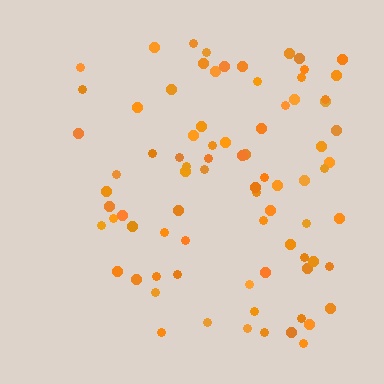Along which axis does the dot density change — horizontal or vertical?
Horizontal.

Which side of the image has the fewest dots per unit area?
The left.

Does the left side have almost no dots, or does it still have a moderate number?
Still a moderate number, just noticeably fewer than the right.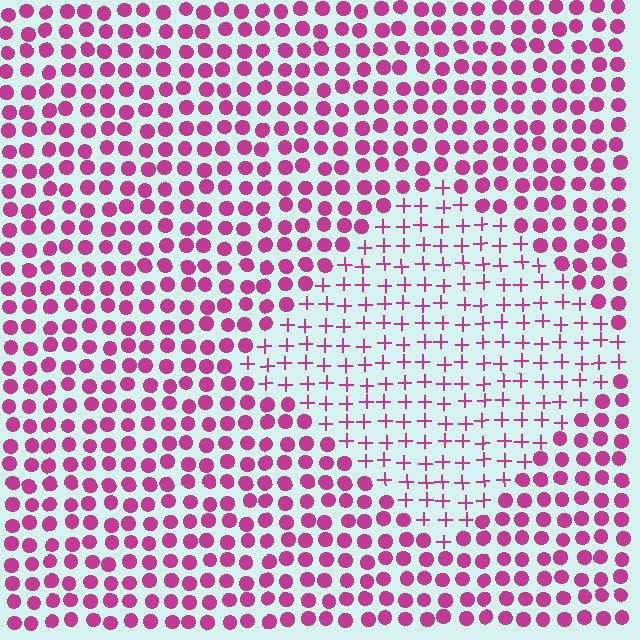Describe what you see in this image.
The image is filled with small magenta elements arranged in a uniform grid. A diamond-shaped region contains plus signs, while the surrounding area contains circles. The boundary is defined purely by the change in element shape.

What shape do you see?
I see a diamond.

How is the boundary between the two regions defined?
The boundary is defined by a change in element shape: plus signs inside vs. circles outside. All elements share the same color and spacing.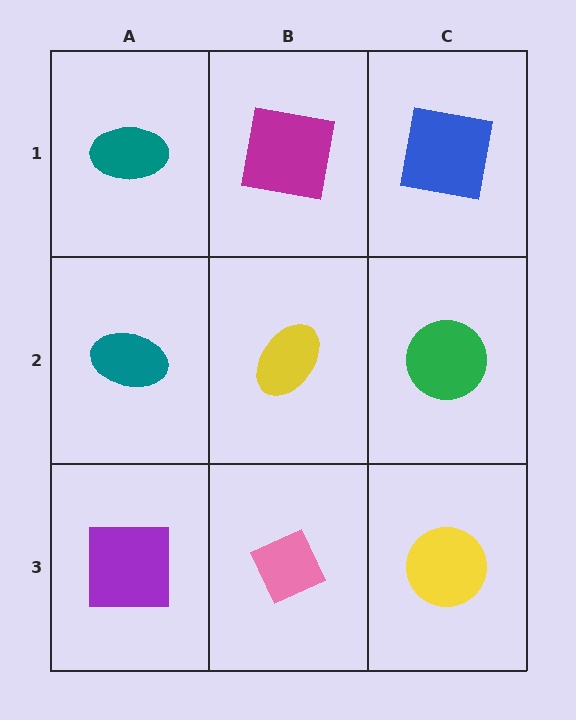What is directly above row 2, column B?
A magenta square.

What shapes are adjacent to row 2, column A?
A teal ellipse (row 1, column A), a purple square (row 3, column A), a yellow ellipse (row 2, column B).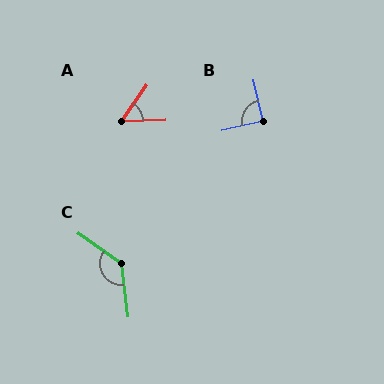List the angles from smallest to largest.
A (53°), B (90°), C (132°).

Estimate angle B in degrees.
Approximately 90 degrees.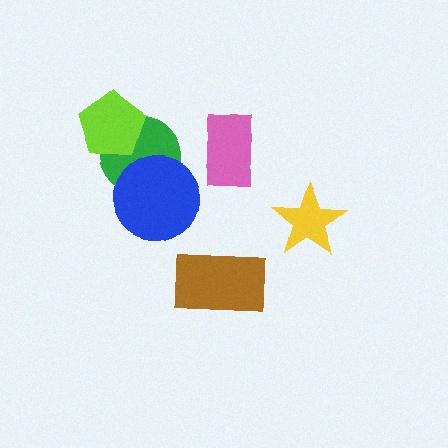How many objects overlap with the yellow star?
0 objects overlap with the yellow star.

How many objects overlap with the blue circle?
1 object overlaps with the blue circle.